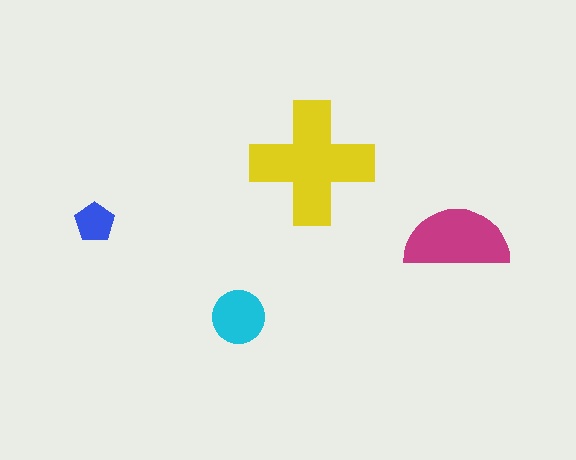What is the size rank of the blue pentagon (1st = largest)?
4th.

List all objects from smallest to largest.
The blue pentagon, the cyan circle, the magenta semicircle, the yellow cross.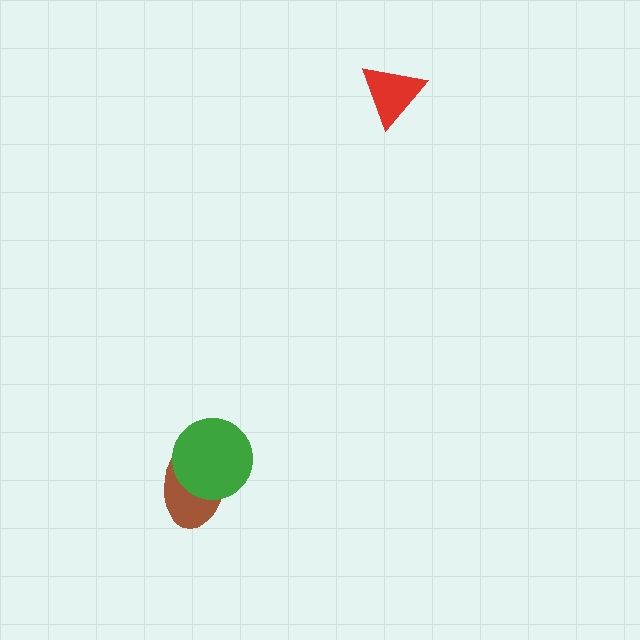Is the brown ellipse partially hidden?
Yes, it is partially covered by another shape.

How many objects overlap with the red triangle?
0 objects overlap with the red triangle.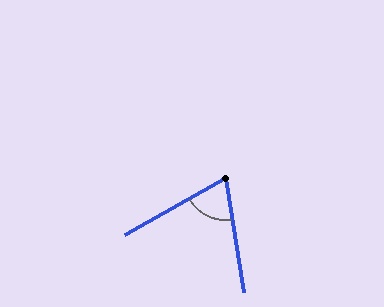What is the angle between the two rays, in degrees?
Approximately 69 degrees.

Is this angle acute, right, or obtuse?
It is acute.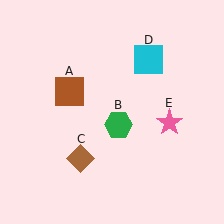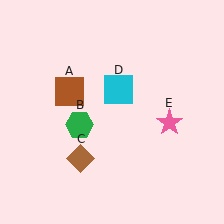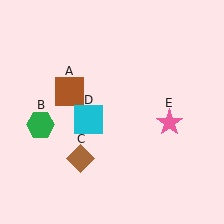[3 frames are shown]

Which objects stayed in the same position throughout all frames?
Brown square (object A) and brown diamond (object C) and pink star (object E) remained stationary.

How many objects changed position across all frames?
2 objects changed position: green hexagon (object B), cyan square (object D).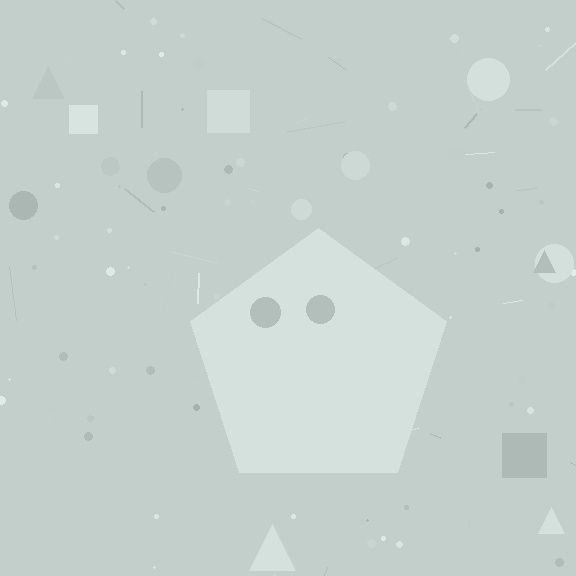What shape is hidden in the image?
A pentagon is hidden in the image.